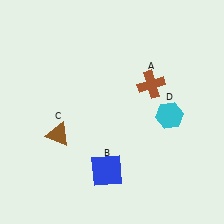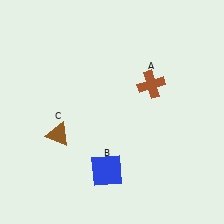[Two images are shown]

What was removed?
The cyan hexagon (D) was removed in Image 2.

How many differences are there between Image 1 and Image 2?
There is 1 difference between the two images.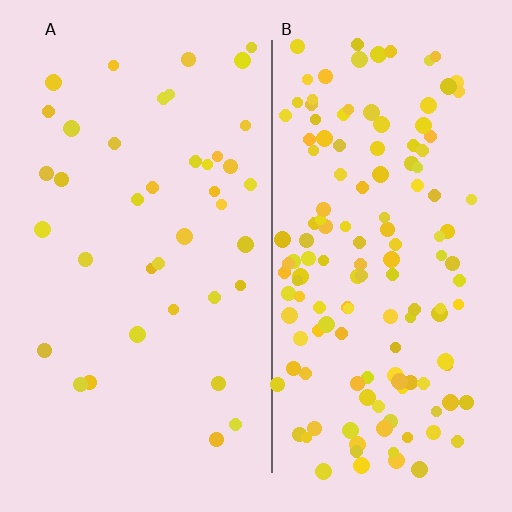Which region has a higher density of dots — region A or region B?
B (the right).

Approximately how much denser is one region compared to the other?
Approximately 3.6× — region B over region A.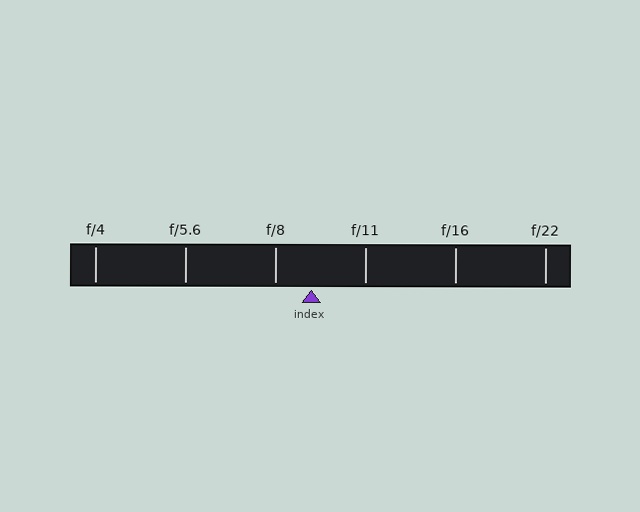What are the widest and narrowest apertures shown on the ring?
The widest aperture shown is f/4 and the narrowest is f/22.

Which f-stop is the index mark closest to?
The index mark is closest to f/8.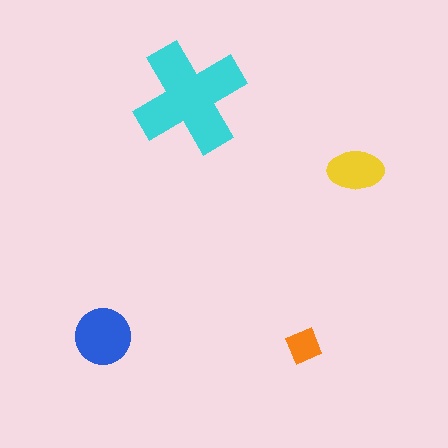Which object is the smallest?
The orange diamond.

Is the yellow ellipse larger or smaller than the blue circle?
Smaller.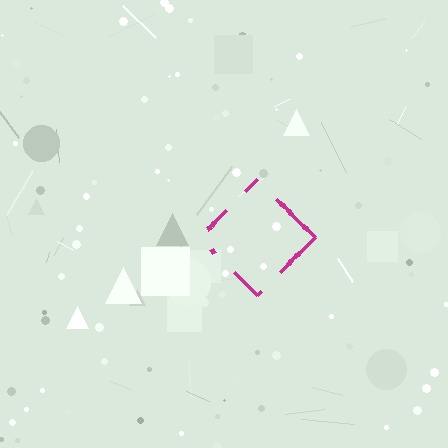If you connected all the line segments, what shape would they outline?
They would outline a diamond.